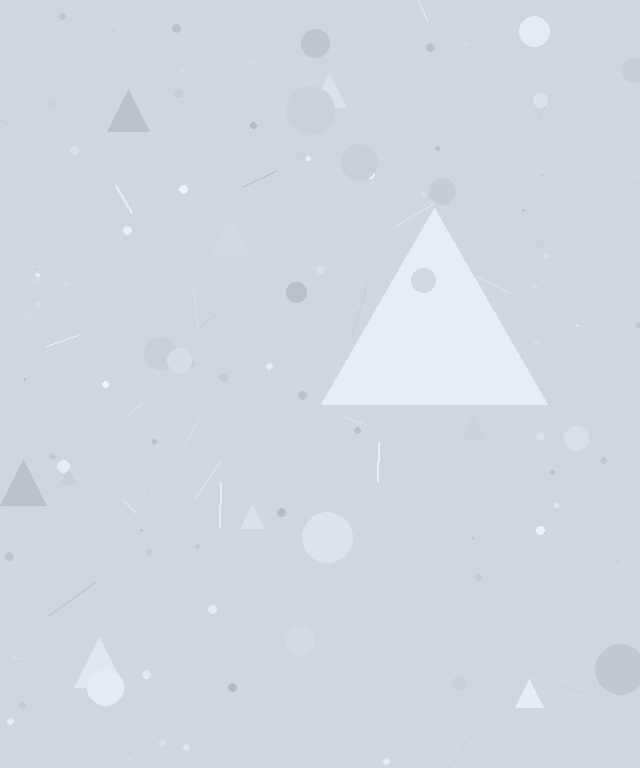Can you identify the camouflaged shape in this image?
The camouflaged shape is a triangle.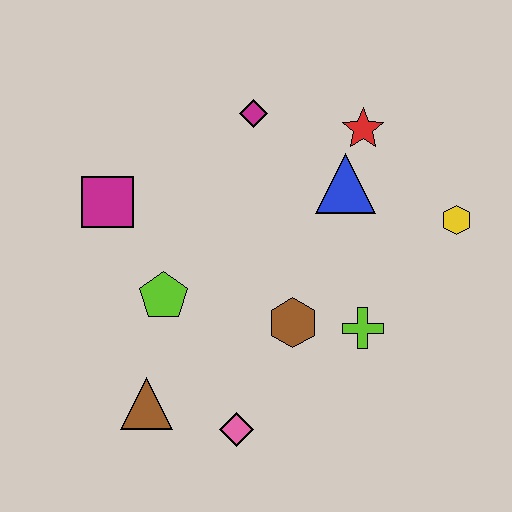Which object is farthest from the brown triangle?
The yellow hexagon is farthest from the brown triangle.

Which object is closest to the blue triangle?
The red star is closest to the blue triangle.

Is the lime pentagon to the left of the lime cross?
Yes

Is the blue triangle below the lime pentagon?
No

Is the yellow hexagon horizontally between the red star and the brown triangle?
No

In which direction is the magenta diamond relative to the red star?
The magenta diamond is to the left of the red star.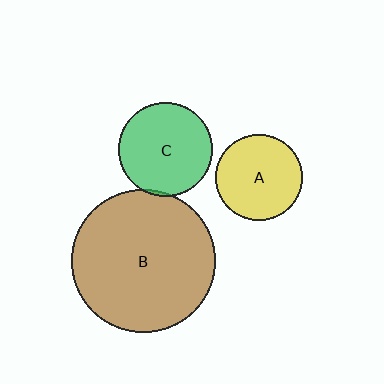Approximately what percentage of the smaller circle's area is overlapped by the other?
Approximately 5%.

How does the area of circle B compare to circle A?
Approximately 2.8 times.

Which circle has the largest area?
Circle B (brown).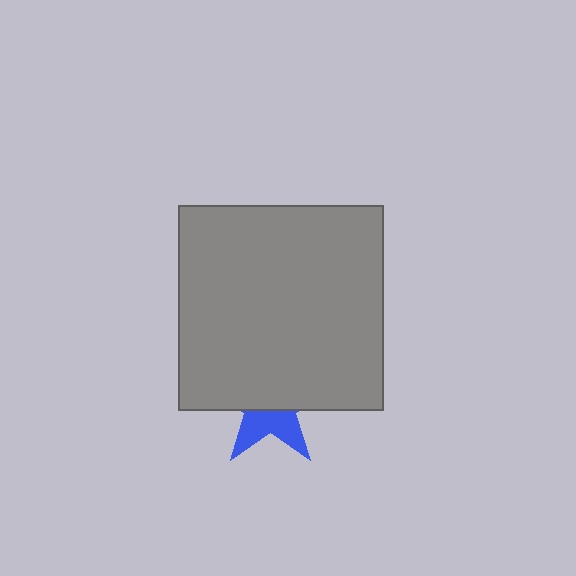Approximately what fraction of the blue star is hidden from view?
Roughly 62% of the blue star is hidden behind the gray square.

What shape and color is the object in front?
The object in front is a gray square.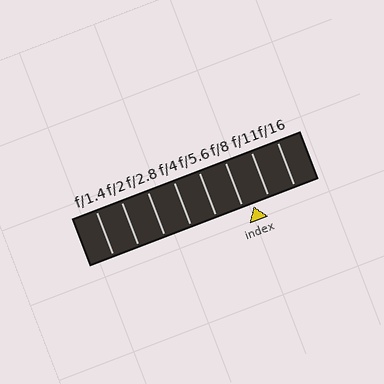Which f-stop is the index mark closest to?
The index mark is closest to f/8.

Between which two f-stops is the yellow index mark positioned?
The index mark is between f/8 and f/11.